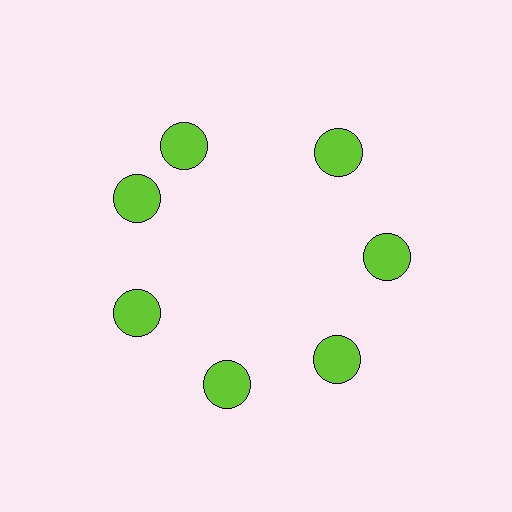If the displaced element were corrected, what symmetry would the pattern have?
It would have 7-fold rotational symmetry — the pattern would map onto itself every 51 degrees.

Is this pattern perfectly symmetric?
No. The 7 lime circles are arranged in a ring, but one element near the 12 o'clock position is rotated out of alignment along the ring, breaking the 7-fold rotational symmetry.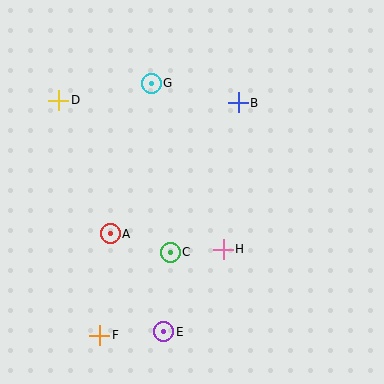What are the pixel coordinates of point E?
Point E is at (164, 332).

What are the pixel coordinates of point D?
Point D is at (59, 100).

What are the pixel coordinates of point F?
Point F is at (100, 335).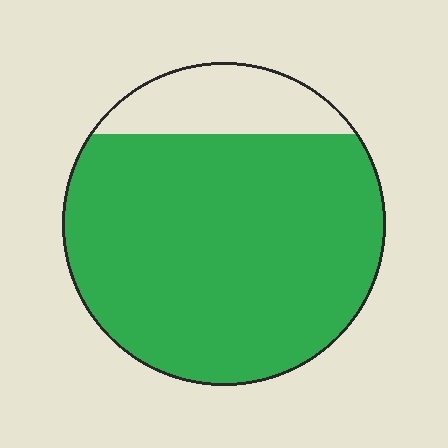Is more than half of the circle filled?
Yes.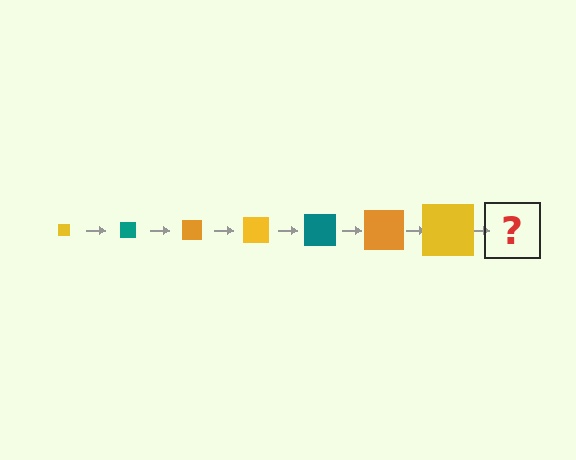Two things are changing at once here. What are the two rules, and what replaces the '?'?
The two rules are that the square grows larger each step and the color cycles through yellow, teal, and orange. The '?' should be a teal square, larger than the previous one.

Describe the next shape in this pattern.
It should be a teal square, larger than the previous one.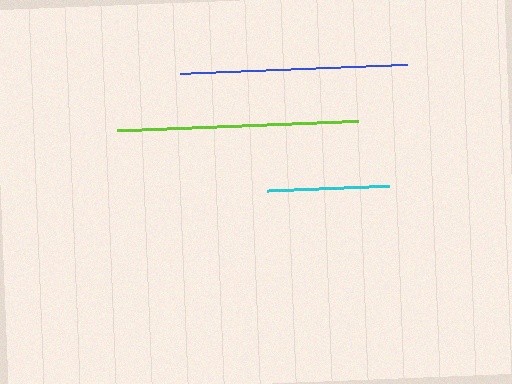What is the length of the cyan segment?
The cyan segment is approximately 122 pixels long.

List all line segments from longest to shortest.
From longest to shortest: lime, blue, cyan.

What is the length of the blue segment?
The blue segment is approximately 228 pixels long.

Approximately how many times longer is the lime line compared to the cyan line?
The lime line is approximately 2.0 times the length of the cyan line.